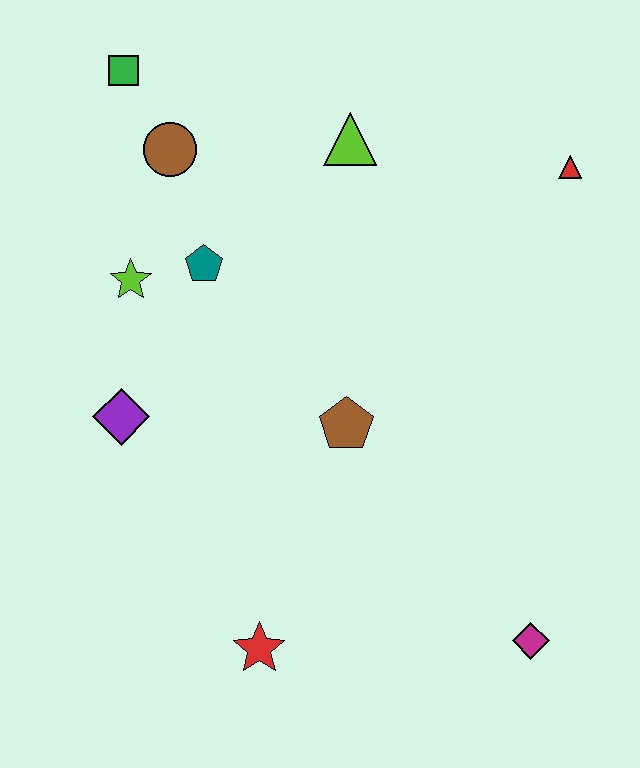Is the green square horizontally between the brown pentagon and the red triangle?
No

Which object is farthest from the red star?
The green square is farthest from the red star.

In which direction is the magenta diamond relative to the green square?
The magenta diamond is below the green square.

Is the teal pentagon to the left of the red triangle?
Yes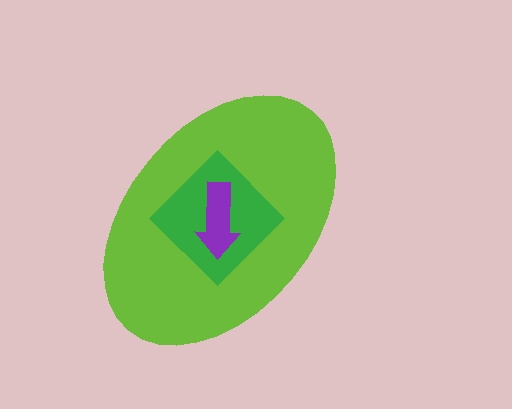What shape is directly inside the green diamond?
The purple arrow.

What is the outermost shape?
The lime ellipse.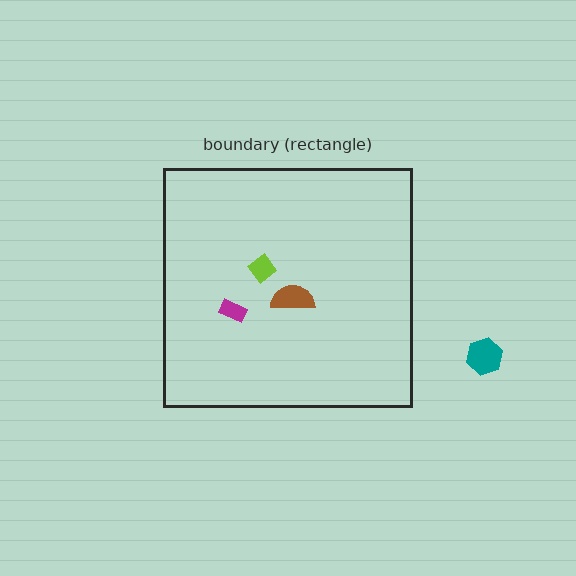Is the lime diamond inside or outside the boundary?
Inside.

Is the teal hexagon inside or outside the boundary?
Outside.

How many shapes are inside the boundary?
3 inside, 1 outside.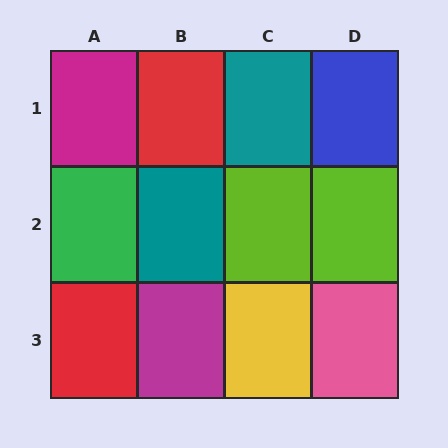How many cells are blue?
1 cell is blue.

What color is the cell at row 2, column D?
Lime.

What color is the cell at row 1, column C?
Teal.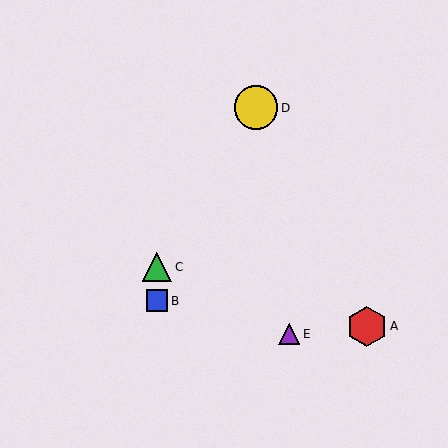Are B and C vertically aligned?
Yes, both are at x≈157.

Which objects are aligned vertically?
Objects B, C are aligned vertically.